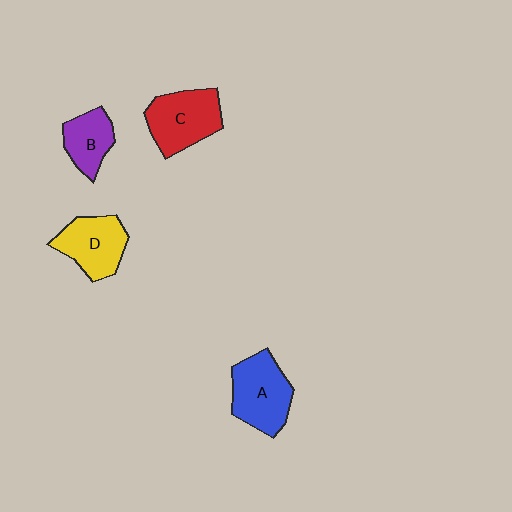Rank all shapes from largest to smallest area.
From largest to smallest: A (blue), C (red), D (yellow), B (purple).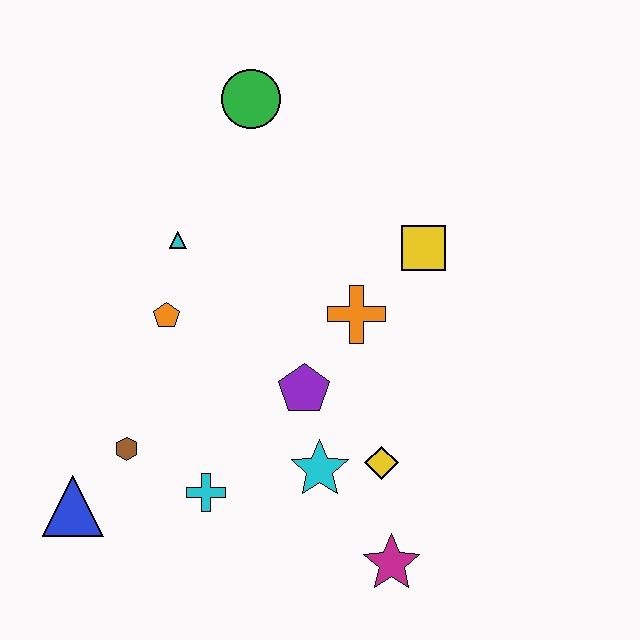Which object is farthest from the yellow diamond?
The green circle is farthest from the yellow diamond.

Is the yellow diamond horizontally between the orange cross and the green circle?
No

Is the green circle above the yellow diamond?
Yes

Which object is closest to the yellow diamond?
The cyan star is closest to the yellow diamond.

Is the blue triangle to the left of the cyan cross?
Yes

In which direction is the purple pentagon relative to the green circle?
The purple pentagon is below the green circle.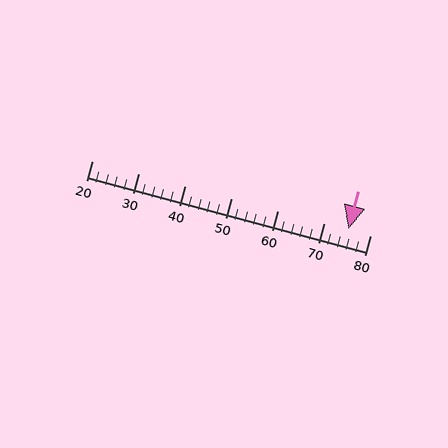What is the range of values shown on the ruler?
The ruler shows values from 20 to 80.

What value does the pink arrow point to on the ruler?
The pink arrow points to approximately 75.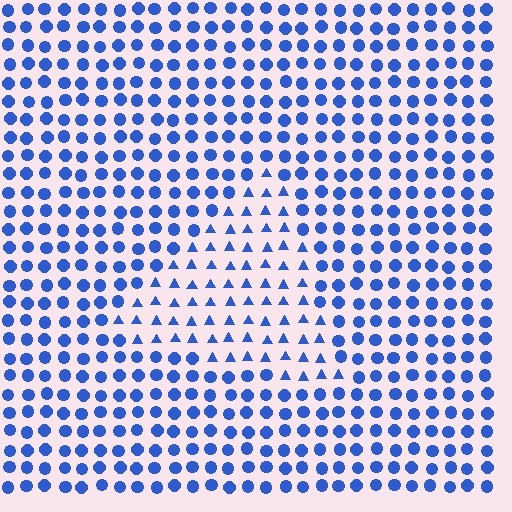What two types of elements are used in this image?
The image uses triangles inside the triangle region and circles outside it.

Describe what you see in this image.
The image is filled with small blue elements arranged in a uniform grid. A triangle-shaped region contains triangles, while the surrounding area contains circles. The boundary is defined purely by the change in element shape.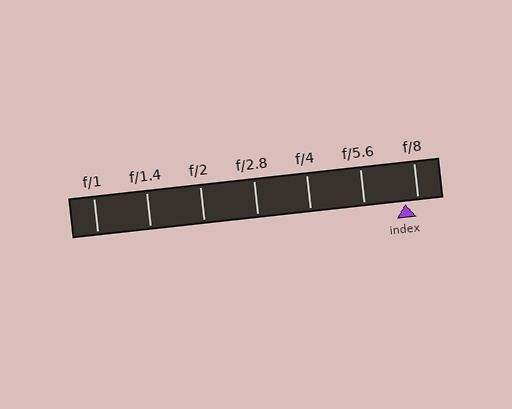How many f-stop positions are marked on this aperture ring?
There are 7 f-stop positions marked.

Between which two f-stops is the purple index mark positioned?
The index mark is between f/5.6 and f/8.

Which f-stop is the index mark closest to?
The index mark is closest to f/8.